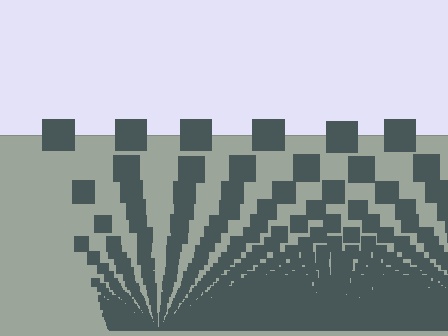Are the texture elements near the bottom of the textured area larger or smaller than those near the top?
Smaller. The gradient is inverted — elements near the bottom are smaller and denser.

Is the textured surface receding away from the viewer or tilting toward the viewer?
The surface appears to tilt toward the viewer. Texture elements get larger and sparser toward the top.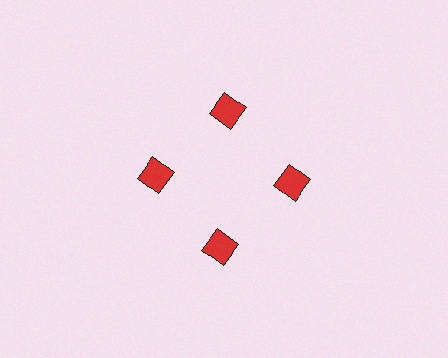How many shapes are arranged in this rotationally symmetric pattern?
There are 4 shapes, arranged in 4 groups of 1.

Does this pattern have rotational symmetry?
Yes, this pattern has 4-fold rotational symmetry. It looks the same after rotating 90 degrees around the center.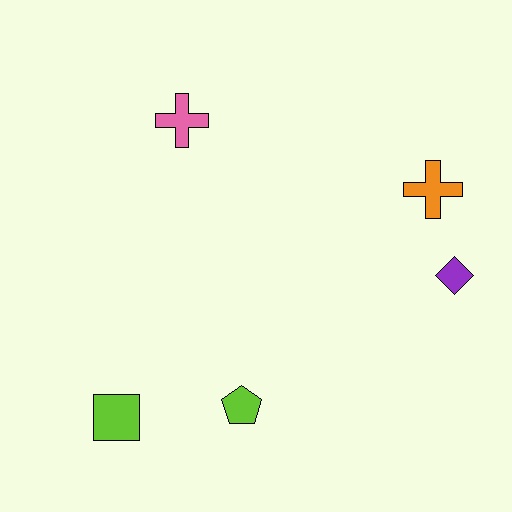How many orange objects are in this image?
There is 1 orange object.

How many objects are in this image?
There are 5 objects.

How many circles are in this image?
There are no circles.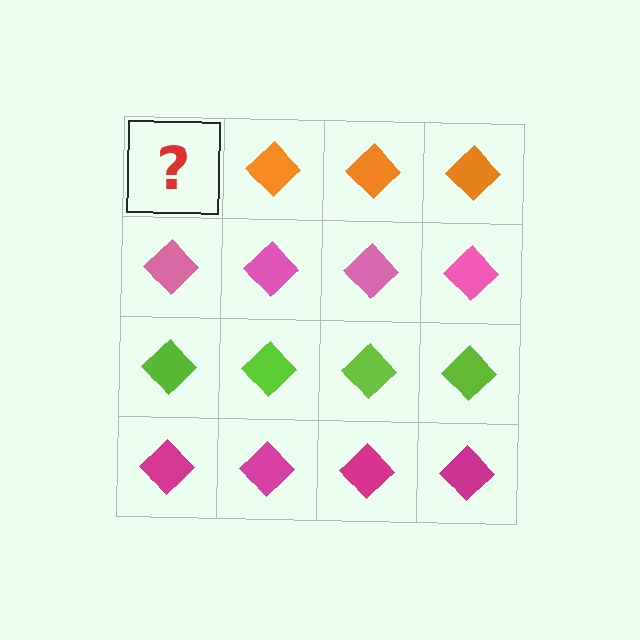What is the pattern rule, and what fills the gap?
The rule is that each row has a consistent color. The gap should be filled with an orange diamond.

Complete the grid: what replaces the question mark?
The question mark should be replaced with an orange diamond.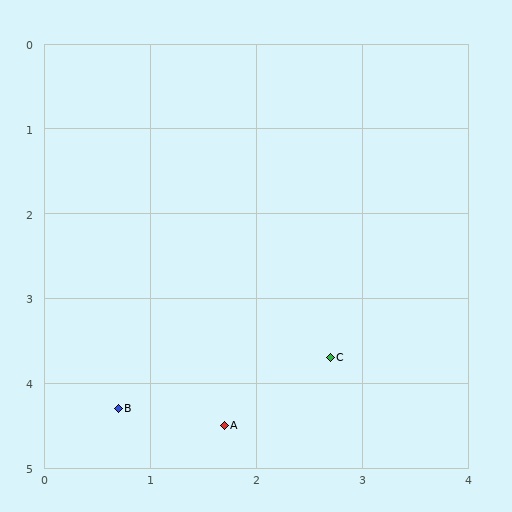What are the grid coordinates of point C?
Point C is at approximately (2.7, 3.7).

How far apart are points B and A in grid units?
Points B and A are about 1.0 grid units apart.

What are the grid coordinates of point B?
Point B is at approximately (0.7, 4.3).